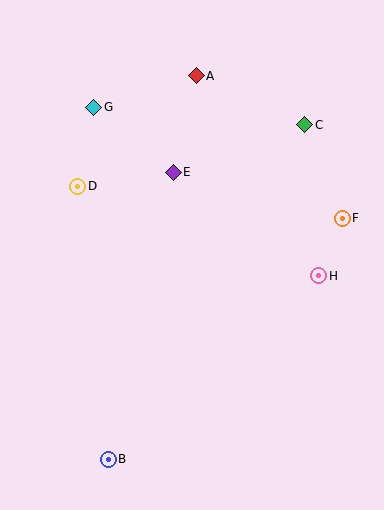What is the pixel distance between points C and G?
The distance between C and G is 212 pixels.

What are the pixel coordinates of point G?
Point G is at (94, 107).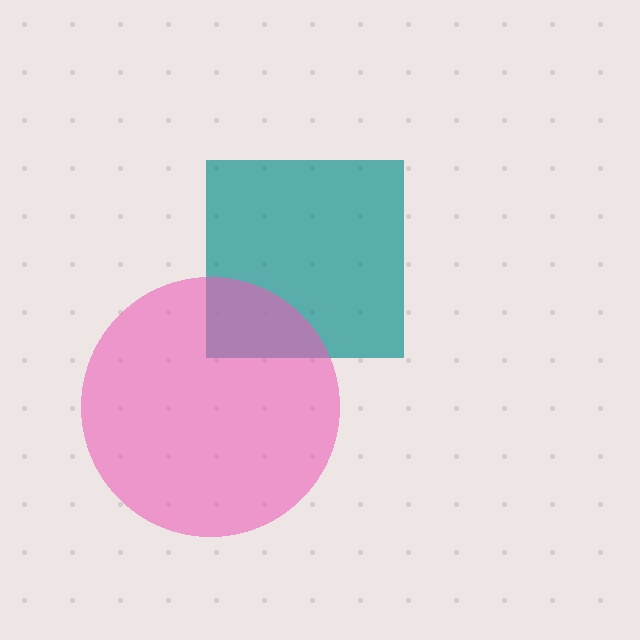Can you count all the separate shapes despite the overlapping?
Yes, there are 2 separate shapes.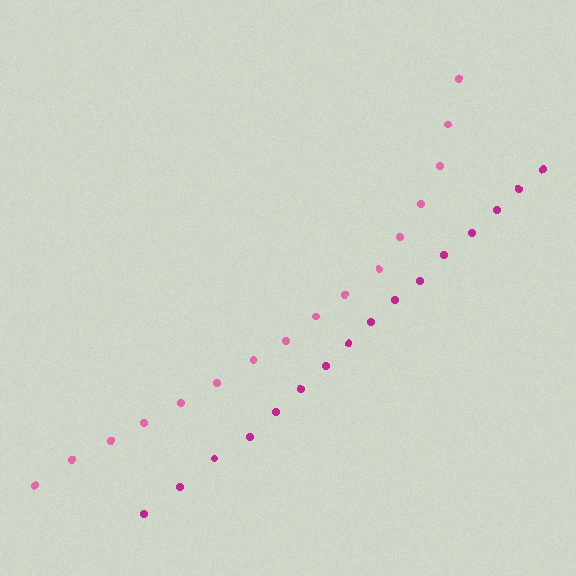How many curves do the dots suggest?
There are 2 distinct paths.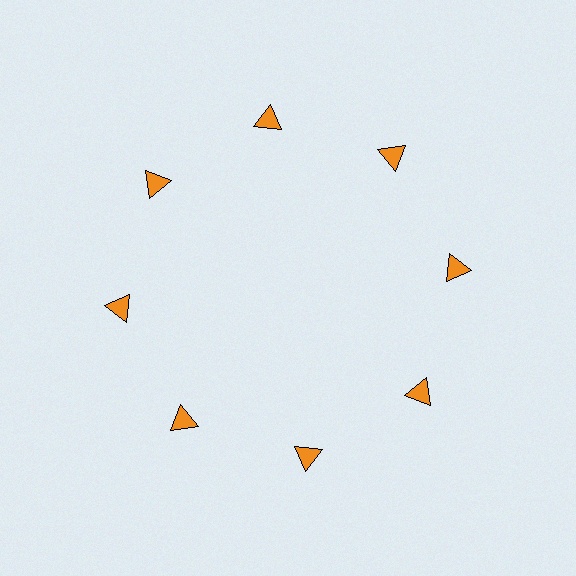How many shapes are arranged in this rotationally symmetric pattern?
There are 8 shapes, arranged in 8 groups of 1.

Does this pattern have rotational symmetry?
Yes, this pattern has 8-fold rotational symmetry. It looks the same after rotating 45 degrees around the center.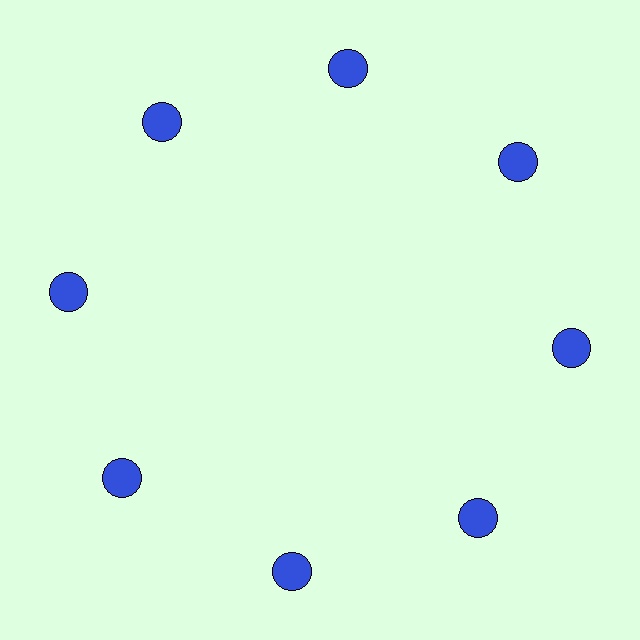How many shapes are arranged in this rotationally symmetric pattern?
There are 8 shapes, arranged in 8 groups of 1.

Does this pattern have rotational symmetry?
Yes, this pattern has 8-fold rotational symmetry. It looks the same after rotating 45 degrees around the center.